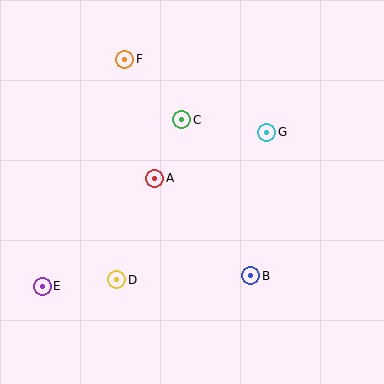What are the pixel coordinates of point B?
Point B is at (251, 276).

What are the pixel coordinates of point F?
Point F is at (124, 59).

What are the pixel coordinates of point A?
Point A is at (155, 178).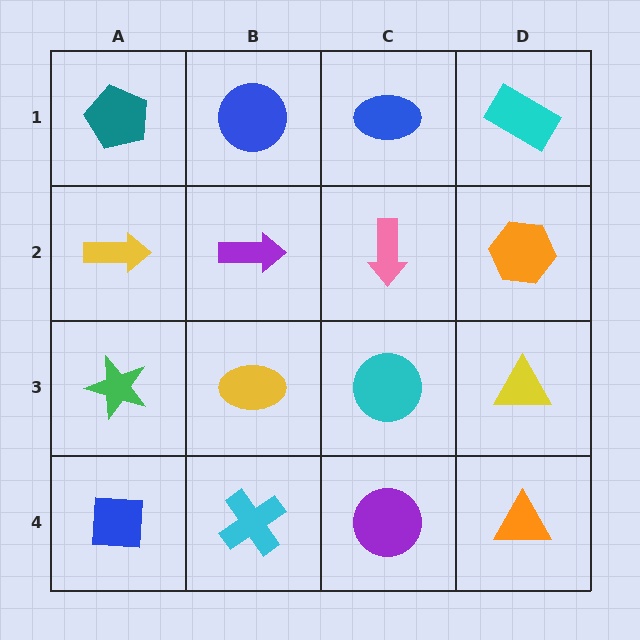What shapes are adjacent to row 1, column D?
An orange hexagon (row 2, column D), a blue ellipse (row 1, column C).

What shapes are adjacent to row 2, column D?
A cyan rectangle (row 1, column D), a yellow triangle (row 3, column D), a pink arrow (row 2, column C).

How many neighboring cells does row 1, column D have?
2.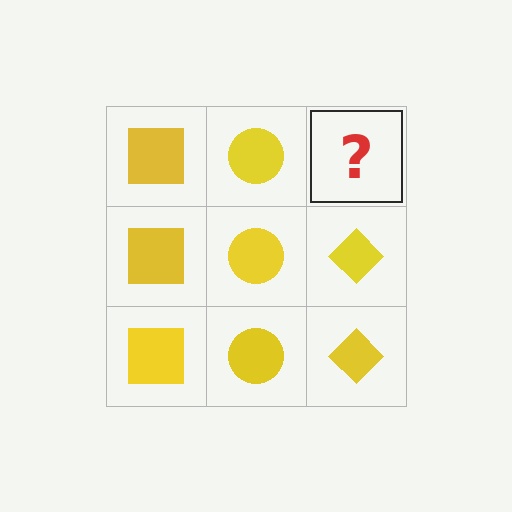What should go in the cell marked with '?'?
The missing cell should contain a yellow diamond.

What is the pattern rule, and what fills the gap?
The rule is that each column has a consistent shape. The gap should be filled with a yellow diamond.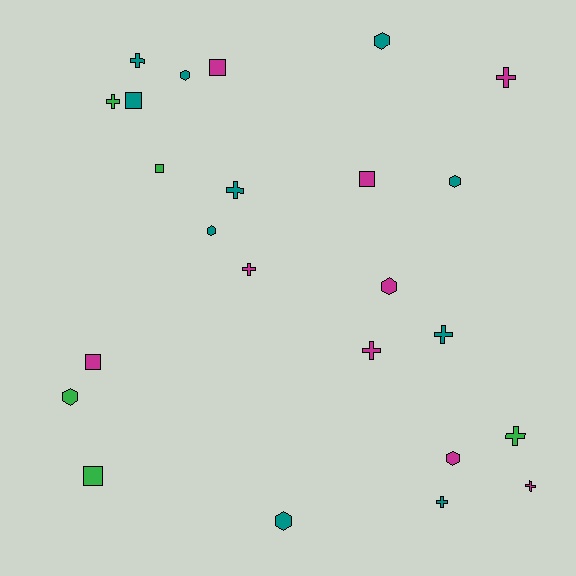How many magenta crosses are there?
There are 4 magenta crosses.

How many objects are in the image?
There are 24 objects.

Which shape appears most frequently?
Cross, with 10 objects.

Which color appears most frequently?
Teal, with 10 objects.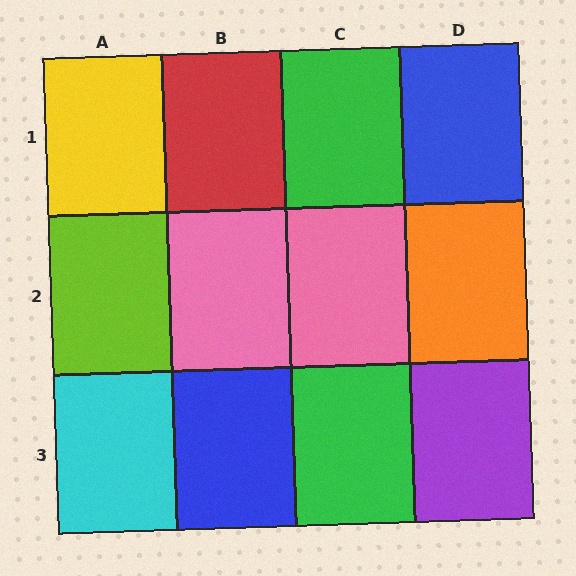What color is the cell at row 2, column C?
Pink.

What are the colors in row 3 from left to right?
Cyan, blue, green, purple.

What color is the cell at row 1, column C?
Green.